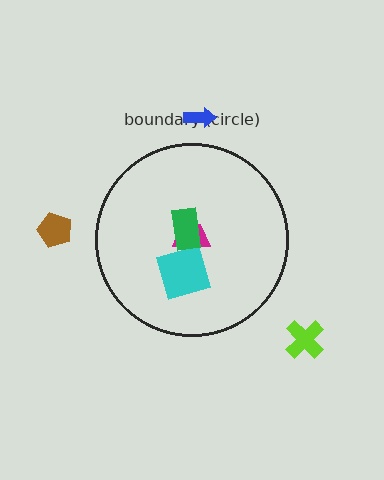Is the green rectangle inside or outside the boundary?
Inside.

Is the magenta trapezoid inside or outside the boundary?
Inside.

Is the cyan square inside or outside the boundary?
Inside.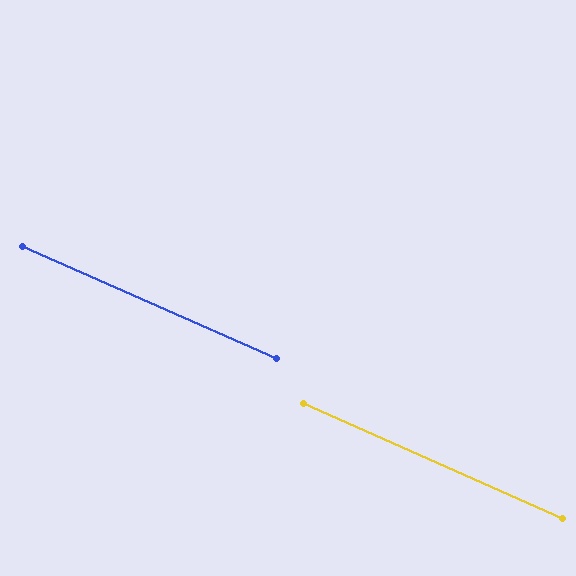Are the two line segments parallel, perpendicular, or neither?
Parallel — their directions differ by only 0.3°.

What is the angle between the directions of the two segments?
Approximately 0 degrees.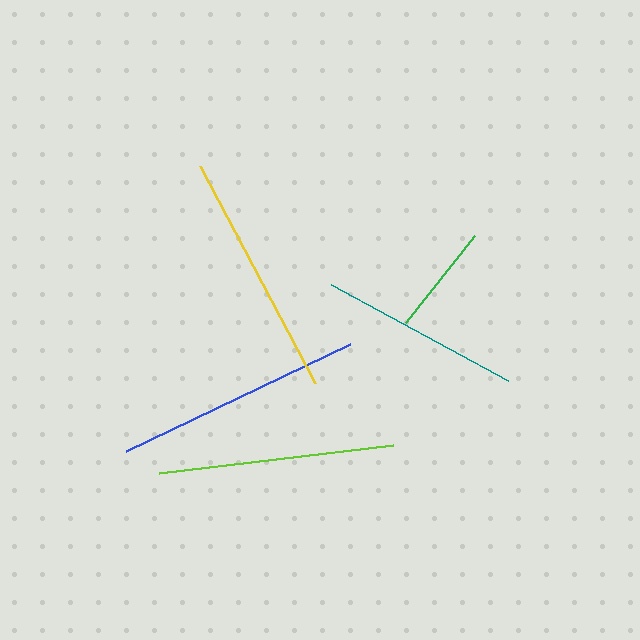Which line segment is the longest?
The blue line is the longest at approximately 249 pixels.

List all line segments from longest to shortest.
From longest to shortest: blue, yellow, lime, teal, green.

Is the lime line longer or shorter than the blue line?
The blue line is longer than the lime line.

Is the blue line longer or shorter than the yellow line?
The blue line is longer than the yellow line.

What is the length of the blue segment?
The blue segment is approximately 249 pixels long.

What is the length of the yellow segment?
The yellow segment is approximately 246 pixels long.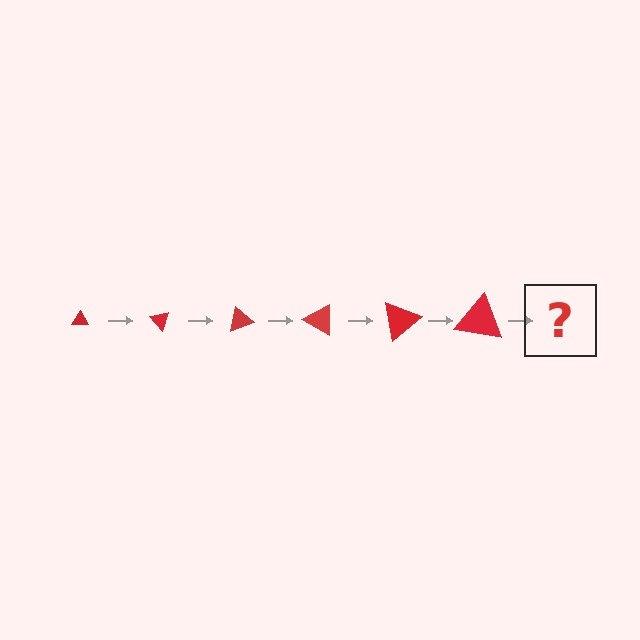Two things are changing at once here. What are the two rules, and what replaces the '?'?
The two rules are that the triangle grows larger each step and it rotates 50 degrees each step. The '?' should be a triangle, larger than the previous one and rotated 300 degrees from the start.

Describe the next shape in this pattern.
It should be a triangle, larger than the previous one and rotated 300 degrees from the start.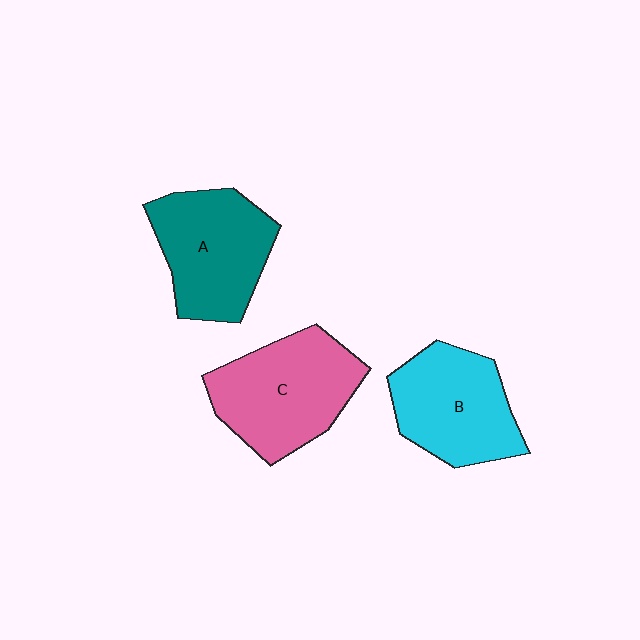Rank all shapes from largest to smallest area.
From largest to smallest: C (pink), A (teal), B (cyan).